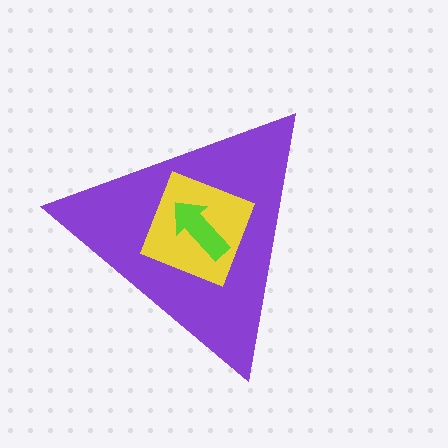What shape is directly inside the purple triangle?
The yellow diamond.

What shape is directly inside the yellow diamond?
The lime arrow.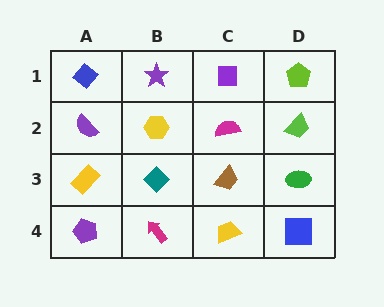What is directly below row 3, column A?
A purple pentagon.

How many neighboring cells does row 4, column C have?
3.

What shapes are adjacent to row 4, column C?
A brown trapezoid (row 3, column C), a magenta arrow (row 4, column B), a blue square (row 4, column D).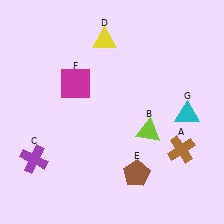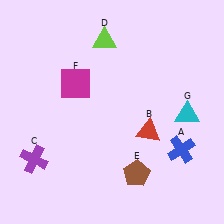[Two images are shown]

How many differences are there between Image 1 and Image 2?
There are 3 differences between the two images.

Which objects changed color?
A changed from brown to blue. B changed from lime to red. D changed from yellow to lime.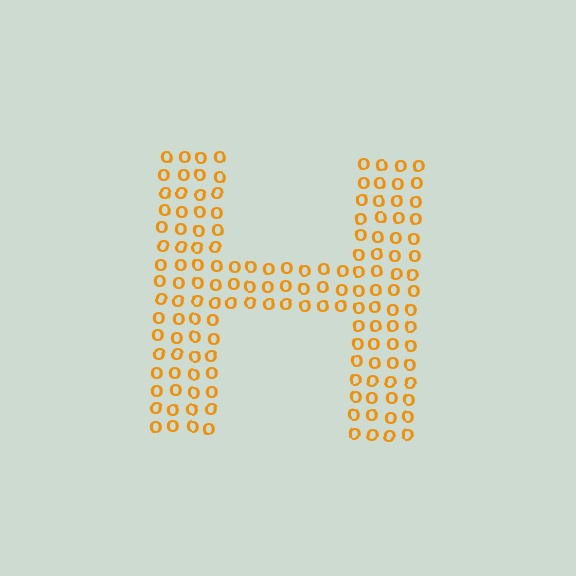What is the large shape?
The large shape is the letter H.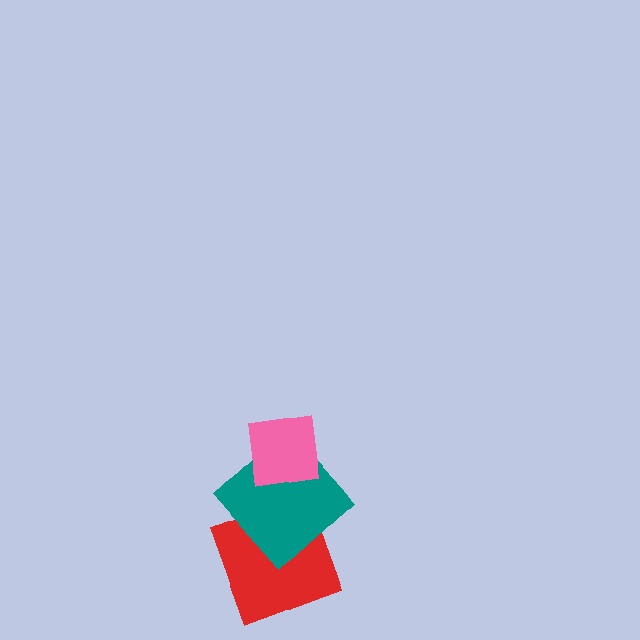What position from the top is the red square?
The red square is 3rd from the top.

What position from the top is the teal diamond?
The teal diamond is 2nd from the top.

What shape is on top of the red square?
The teal diamond is on top of the red square.